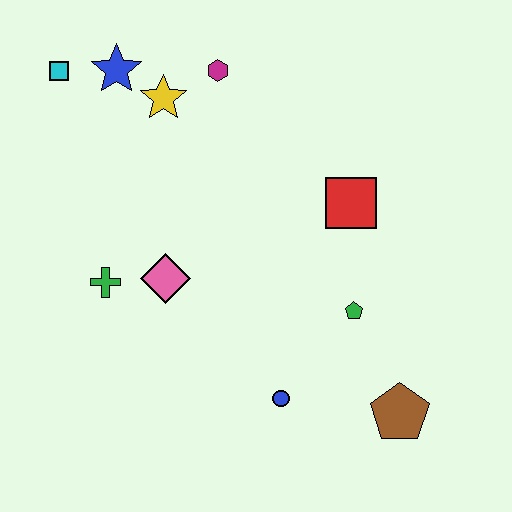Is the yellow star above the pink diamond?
Yes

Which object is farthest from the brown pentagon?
The cyan square is farthest from the brown pentagon.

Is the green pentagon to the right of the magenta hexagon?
Yes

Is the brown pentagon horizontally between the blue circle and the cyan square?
No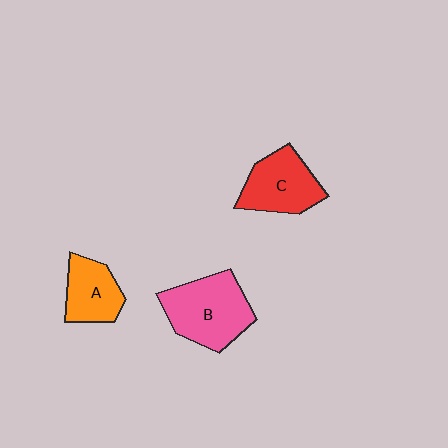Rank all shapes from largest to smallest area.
From largest to smallest: B (pink), C (red), A (orange).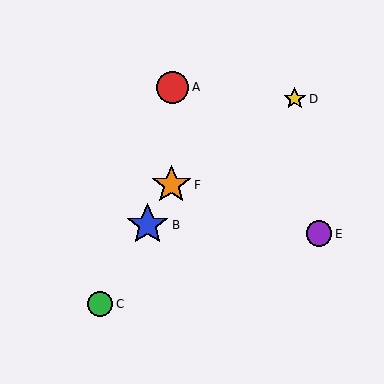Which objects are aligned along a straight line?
Objects B, C, F are aligned along a straight line.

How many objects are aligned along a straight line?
3 objects (B, C, F) are aligned along a straight line.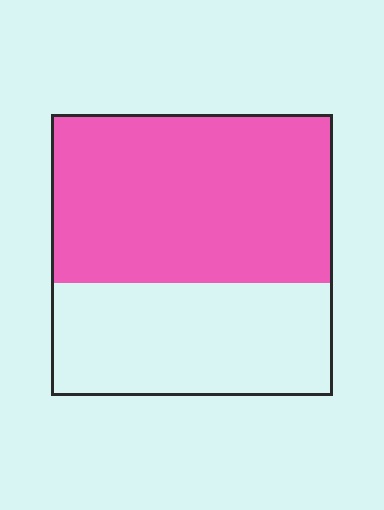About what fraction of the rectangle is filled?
About three fifths (3/5).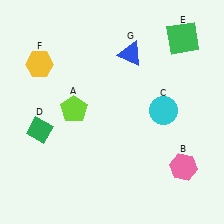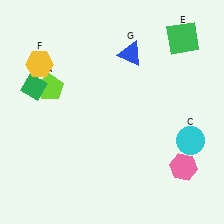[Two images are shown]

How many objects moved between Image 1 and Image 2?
3 objects moved between the two images.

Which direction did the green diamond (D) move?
The green diamond (D) moved up.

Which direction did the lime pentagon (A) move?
The lime pentagon (A) moved left.